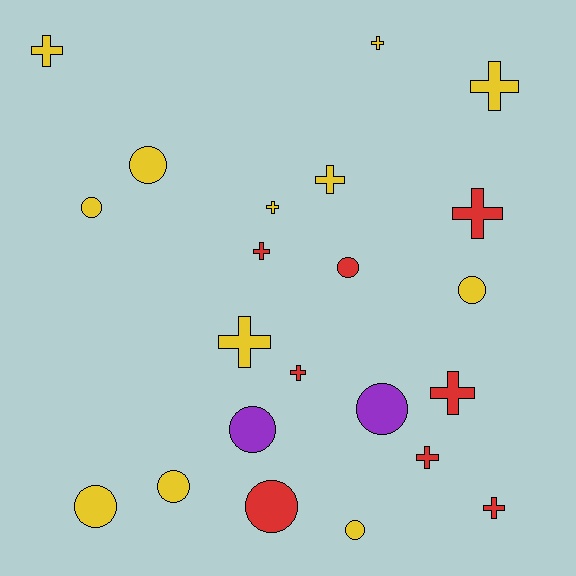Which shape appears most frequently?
Cross, with 12 objects.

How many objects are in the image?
There are 22 objects.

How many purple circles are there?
There are 2 purple circles.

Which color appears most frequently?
Yellow, with 12 objects.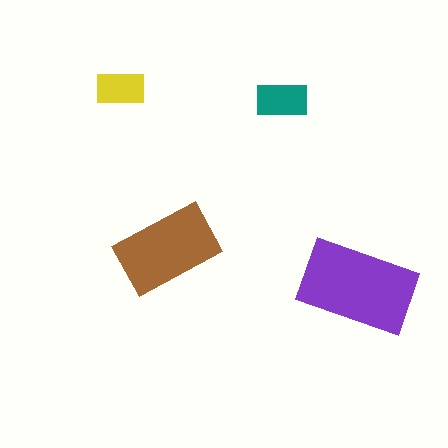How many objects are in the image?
There are 4 objects in the image.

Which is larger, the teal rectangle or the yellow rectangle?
The teal one.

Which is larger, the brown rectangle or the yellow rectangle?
The brown one.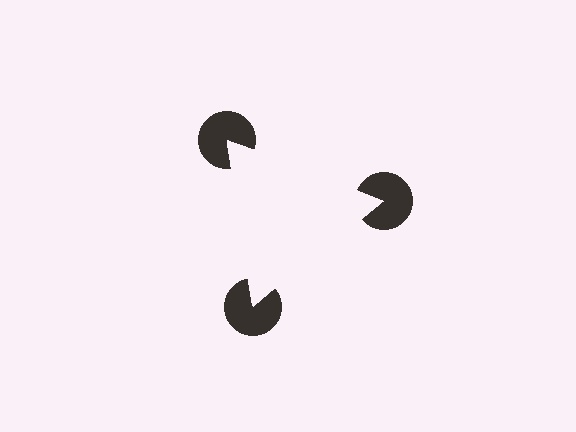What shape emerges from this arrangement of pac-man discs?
An illusory triangle — its edges are inferred from the aligned wedge cuts in the pac-man discs, not physically drawn.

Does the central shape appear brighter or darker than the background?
It typically appears slightly brighter than the background, even though no actual brightness change is drawn.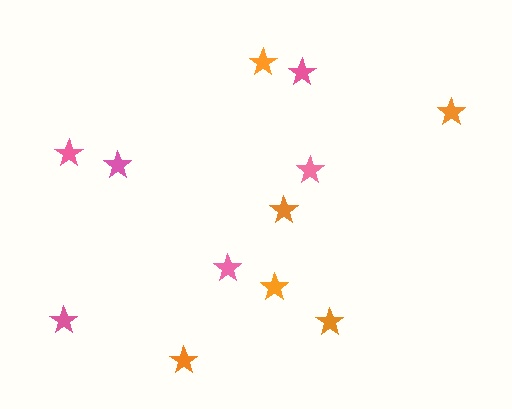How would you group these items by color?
There are 2 groups: one group of pink stars (6) and one group of orange stars (6).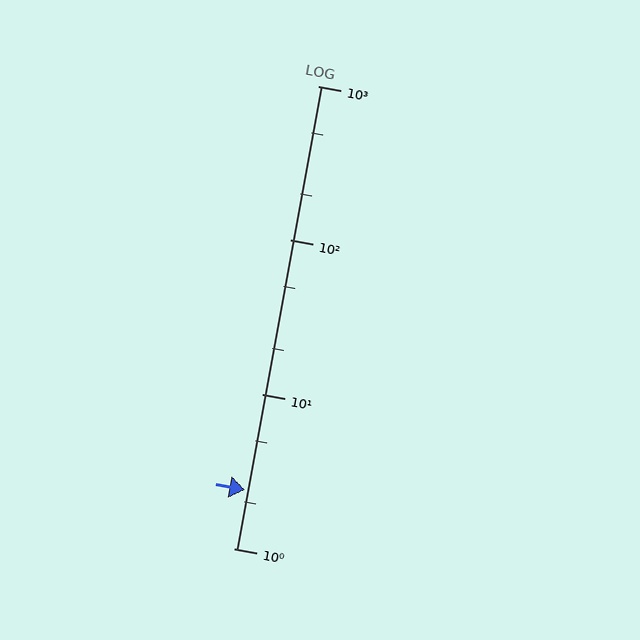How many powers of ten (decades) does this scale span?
The scale spans 3 decades, from 1 to 1000.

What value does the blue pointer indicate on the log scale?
The pointer indicates approximately 2.4.